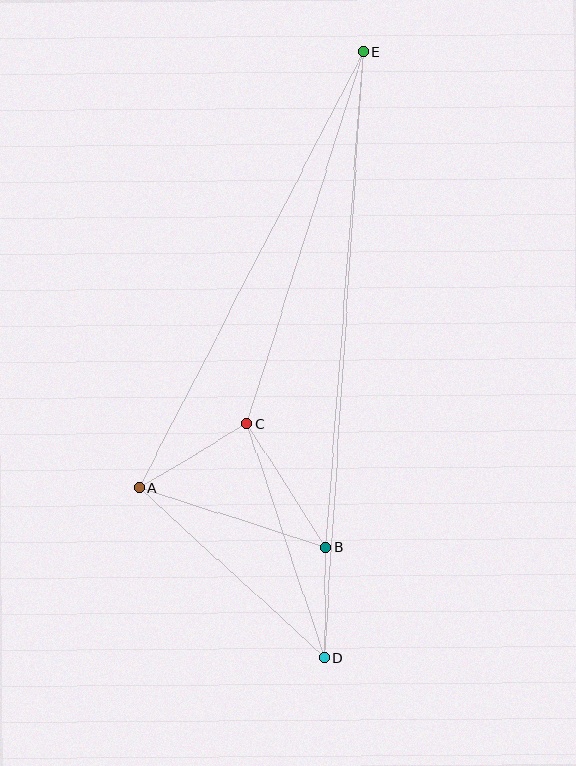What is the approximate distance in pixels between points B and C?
The distance between B and C is approximately 146 pixels.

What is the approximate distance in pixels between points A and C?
The distance between A and C is approximately 125 pixels.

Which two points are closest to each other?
Points B and D are closest to each other.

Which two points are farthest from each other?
Points D and E are farthest from each other.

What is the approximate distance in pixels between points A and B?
The distance between A and B is approximately 196 pixels.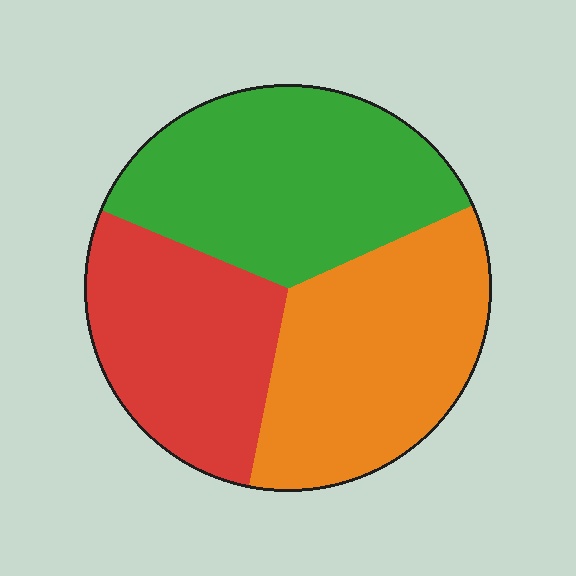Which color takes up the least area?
Red, at roughly 30%.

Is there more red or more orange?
Orange.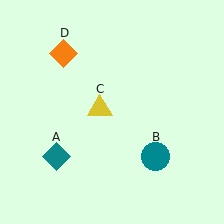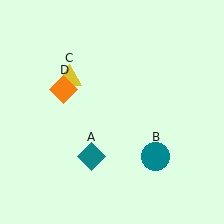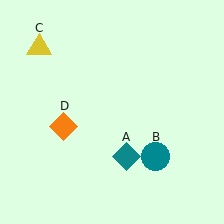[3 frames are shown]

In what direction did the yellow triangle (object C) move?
The yellow triangle (object C) moved up and to the left.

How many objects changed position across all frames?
3 objects changed position: teal diamond (object A), yellow triangle (object C), orange diamond (object D).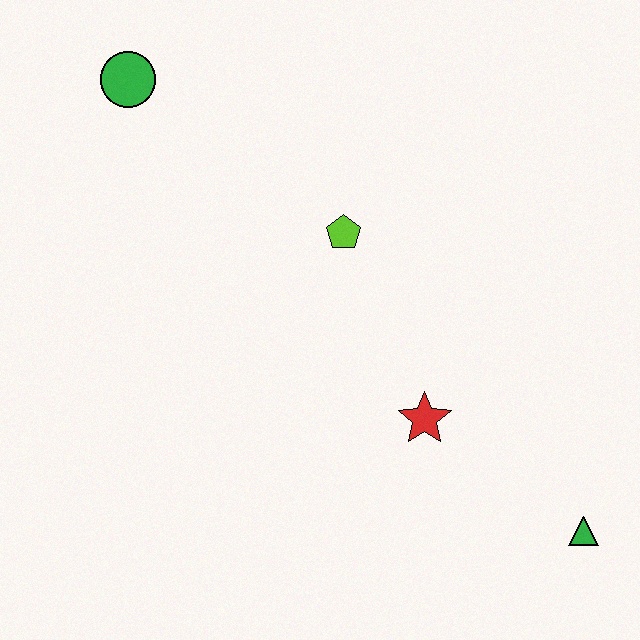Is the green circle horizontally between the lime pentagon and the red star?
No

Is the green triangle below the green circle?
Yes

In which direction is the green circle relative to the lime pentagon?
The green circle is to the left of the lime pentagon.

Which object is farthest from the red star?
The green circle is farthest from the red star.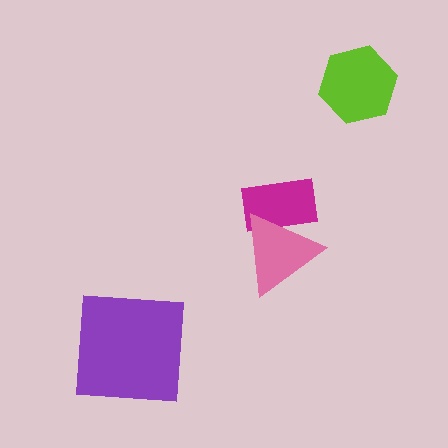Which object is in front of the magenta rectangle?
The pink triangle is in front of the magenta rectangle.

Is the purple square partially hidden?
No, no other shape covers it.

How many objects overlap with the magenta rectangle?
1 object overlaps with the magenta rectangle.